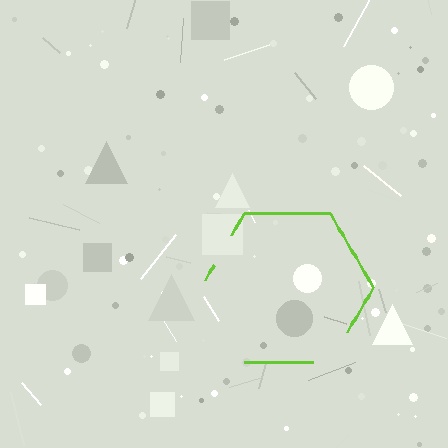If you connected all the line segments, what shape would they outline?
They would outline a hexagon.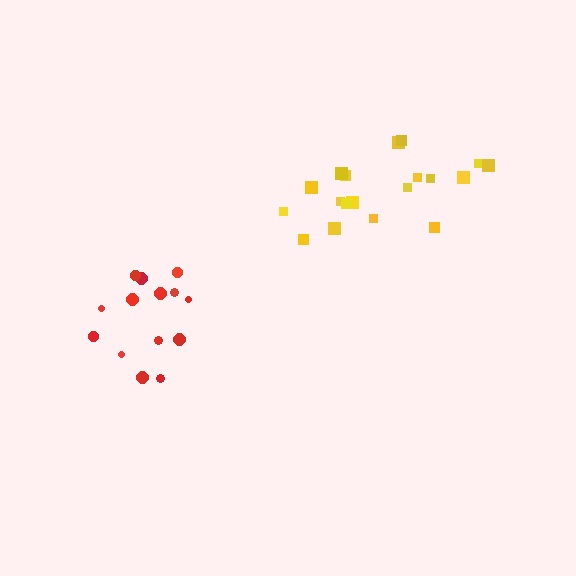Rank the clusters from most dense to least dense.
red, yellow.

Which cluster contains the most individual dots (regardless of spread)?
Yellow (19).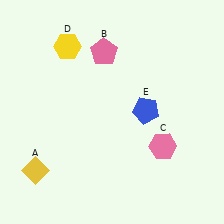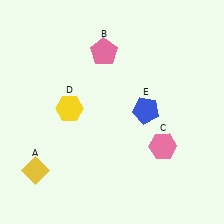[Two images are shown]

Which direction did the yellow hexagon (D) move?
The yellow hexagon (D) moved down.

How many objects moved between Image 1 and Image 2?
1 object moved between the two images.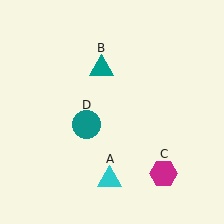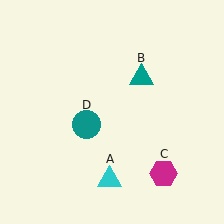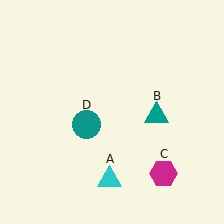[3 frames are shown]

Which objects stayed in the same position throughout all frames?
Cyan triangle (object A) and magenta hexagon (object C) and teal circle (object D) remained stationary.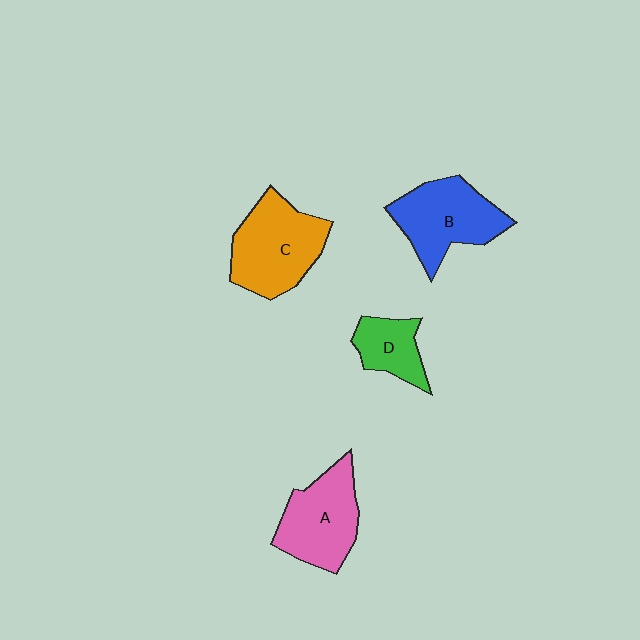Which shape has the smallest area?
Shape D (green).